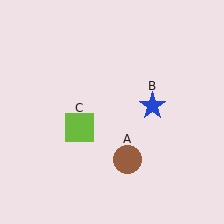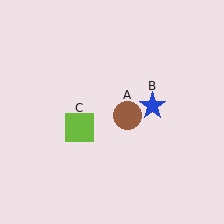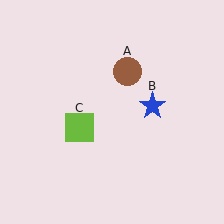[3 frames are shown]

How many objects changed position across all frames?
1 object changed position: brown circle (object A).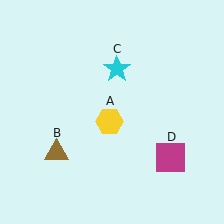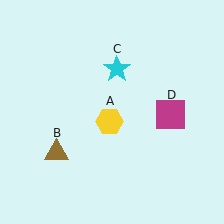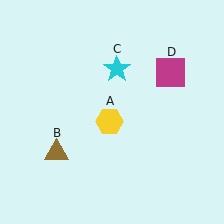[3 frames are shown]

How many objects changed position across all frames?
1 object changed position: magenta square (object D).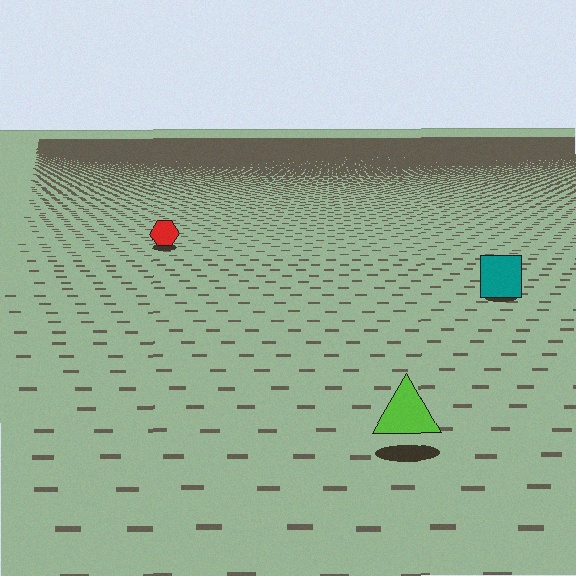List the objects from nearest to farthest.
From nearest to farthest: the lime triangle, the teal square, the red hexagon.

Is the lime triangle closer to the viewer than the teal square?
Yes. The lime triangle is closer — you can tell from the texture gradient: the ground texture is coarser near it.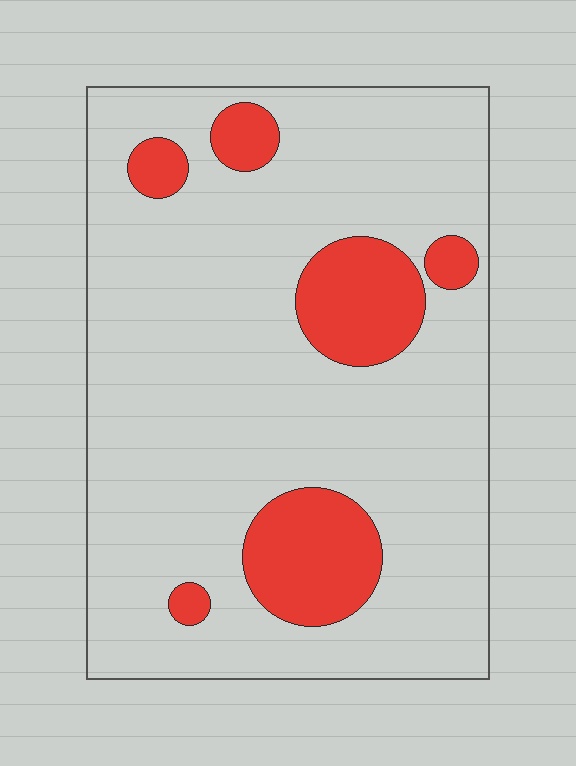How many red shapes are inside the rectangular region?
6.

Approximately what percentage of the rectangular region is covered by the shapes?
Approximately 15%.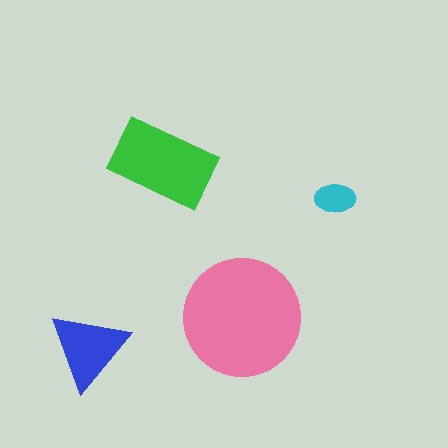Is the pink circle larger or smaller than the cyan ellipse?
Larger.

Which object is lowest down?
The blue triangle is bottommost.